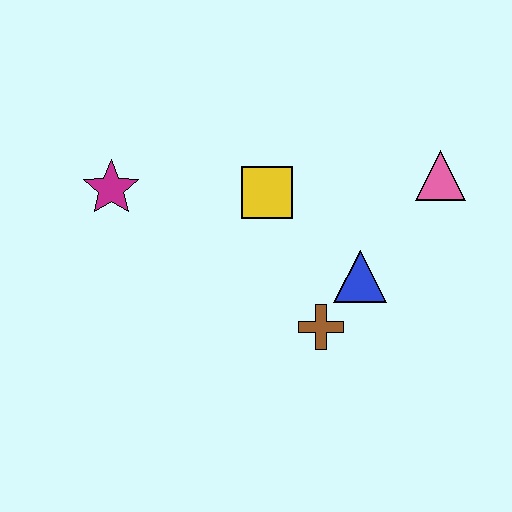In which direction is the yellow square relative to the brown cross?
The yellow square is above the brown cross.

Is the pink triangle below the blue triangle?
No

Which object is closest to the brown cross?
The blue triangle is closest to the brown cross.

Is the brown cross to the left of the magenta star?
No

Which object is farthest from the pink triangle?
The magenta star is farthest from the pink triangle.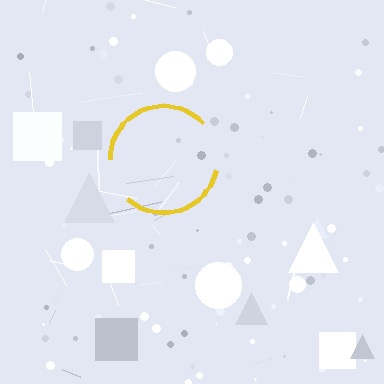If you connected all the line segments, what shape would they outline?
They would outline a circle.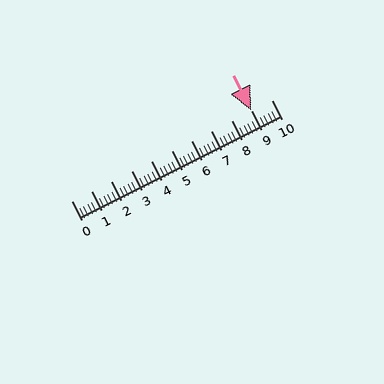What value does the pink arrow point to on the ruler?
The pink arrow points to approximately 9.0.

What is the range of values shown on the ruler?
The ruler shows values from 0 to 10.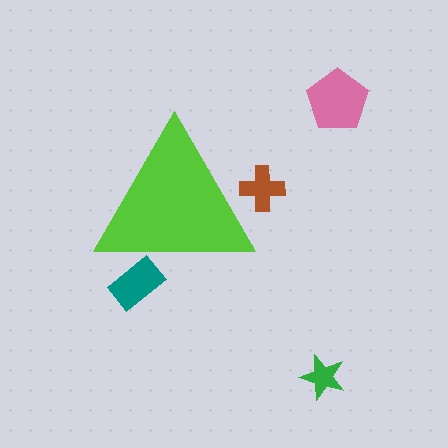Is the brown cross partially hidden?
Yes, the brown cross is partially hidden behind the lime triangle.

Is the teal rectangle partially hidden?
Yes, the teal rectangle is partially hidden behind the lime triangle.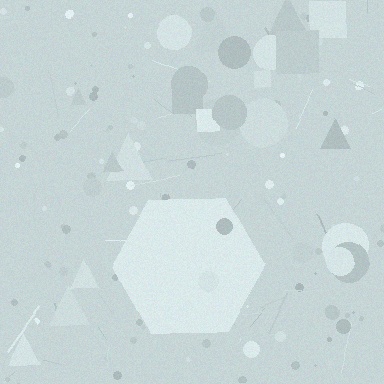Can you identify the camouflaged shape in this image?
The camouflaged shape is a hexagon.